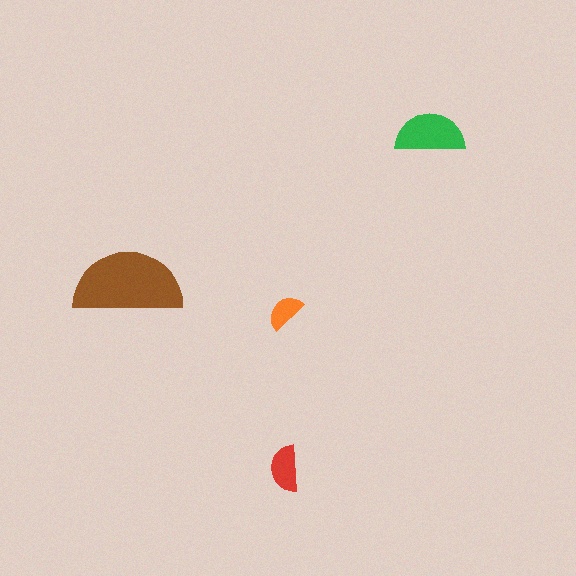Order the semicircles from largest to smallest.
the brown one, the green one, the red one, the orange one.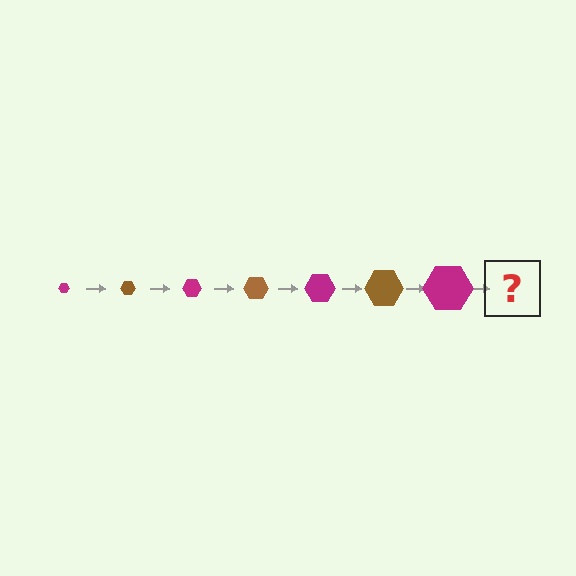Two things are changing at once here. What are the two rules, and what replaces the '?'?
The two rules are that the hexagon grows larger each step and the color cycles through magenta and brown. The '?' should be a brown hexagon, larger than the previous one.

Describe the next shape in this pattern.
It should be a brown hexagon, larger than the previous one.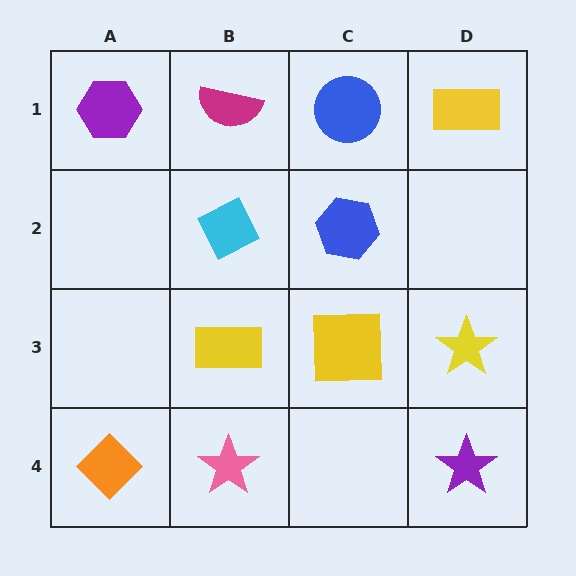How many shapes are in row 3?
3 shapes.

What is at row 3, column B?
A yellow rectangle.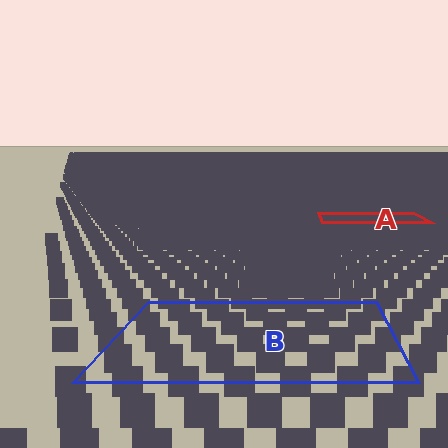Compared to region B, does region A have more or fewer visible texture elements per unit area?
Region A has more texture elements per unit area — they are packed more densely because it is farther away.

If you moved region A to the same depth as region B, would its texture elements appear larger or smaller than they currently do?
They would appear larger. At a closer depth, the same texture elements are projected at a bigger on-screen size.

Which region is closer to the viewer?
Region B is closer. The texture elements there are larger and more spread out.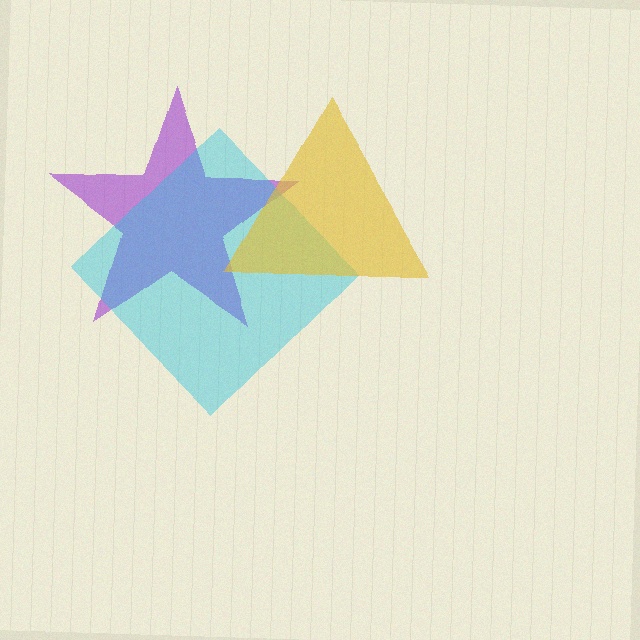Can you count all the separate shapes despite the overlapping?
Yes, there are 3 separate shapes.